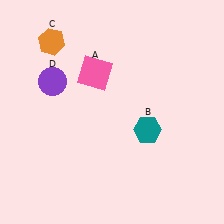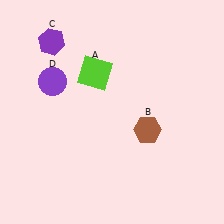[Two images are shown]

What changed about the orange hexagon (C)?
In Image 1, C is orange. In Image 2, it changed to purple.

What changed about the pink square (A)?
In Image 1, A is pink. In Image 2, it changed to lime.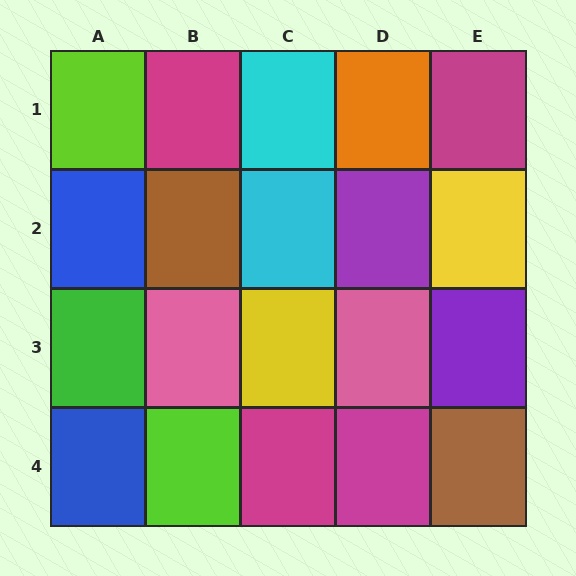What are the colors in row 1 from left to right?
Lime, magenta, cyan, orange, magenta.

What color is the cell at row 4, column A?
Blue.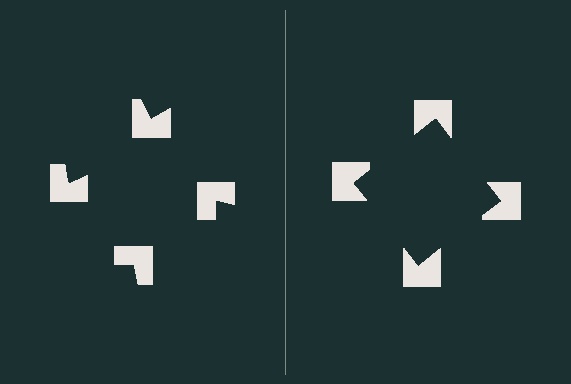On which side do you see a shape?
An illusory square appears on the right side. On the left side the wedge cuts are rotated, so no coherent shape forms.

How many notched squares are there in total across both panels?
8 — 4 on each side.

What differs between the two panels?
The notched squares are positioned identically on both sides; only the wedge orientations differ. On the right they align to a square; on the left they are misaligned.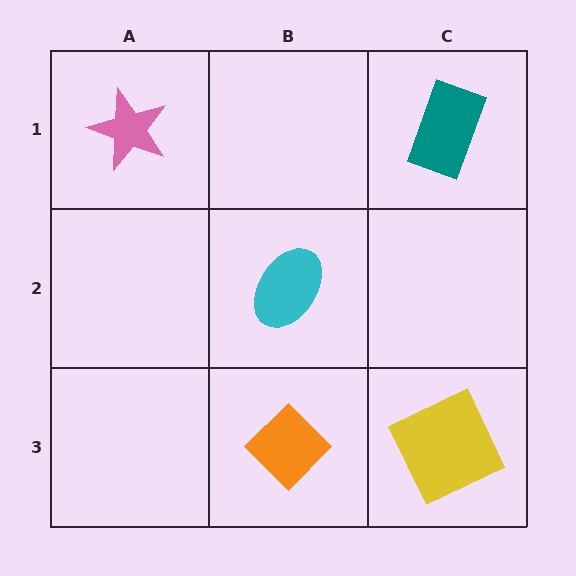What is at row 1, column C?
A teal rectangle.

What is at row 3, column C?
A yellow square.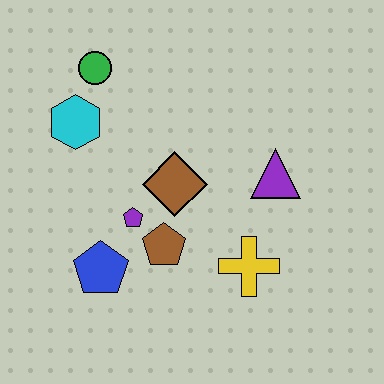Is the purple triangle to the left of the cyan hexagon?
No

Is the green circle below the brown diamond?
No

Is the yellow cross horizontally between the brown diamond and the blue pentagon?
No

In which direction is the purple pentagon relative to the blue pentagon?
The purple pentagon is above the blue pentagon.